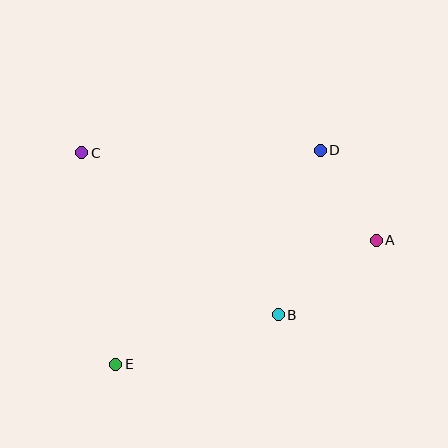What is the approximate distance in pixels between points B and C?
The distance between B and C is approximately 255 pixels.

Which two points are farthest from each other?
Points A and C are farthest from each other.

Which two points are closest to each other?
Points A and D are closest to each other.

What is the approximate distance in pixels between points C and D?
The distance between C and D is approximately 239 pixels.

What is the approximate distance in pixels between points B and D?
The distance between B and D is approximately 169 pixels.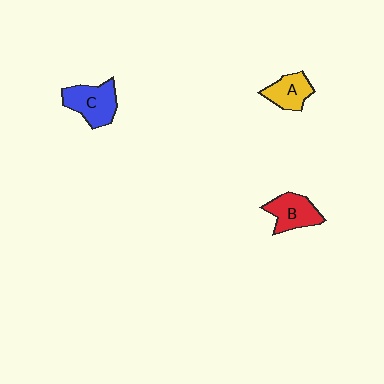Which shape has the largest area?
Shape C (blue).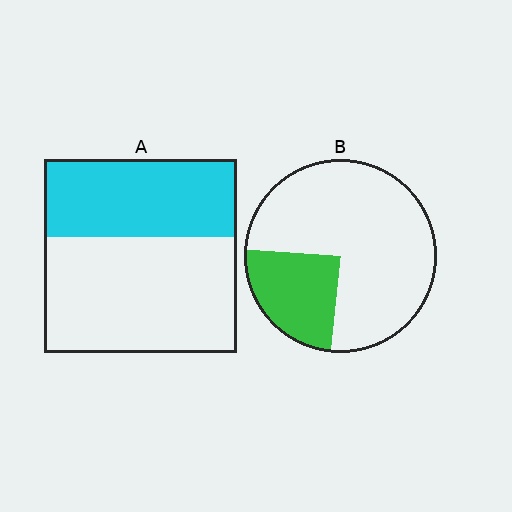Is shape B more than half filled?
No.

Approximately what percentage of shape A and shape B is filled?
A is approximately 40% and B is approximately 25%.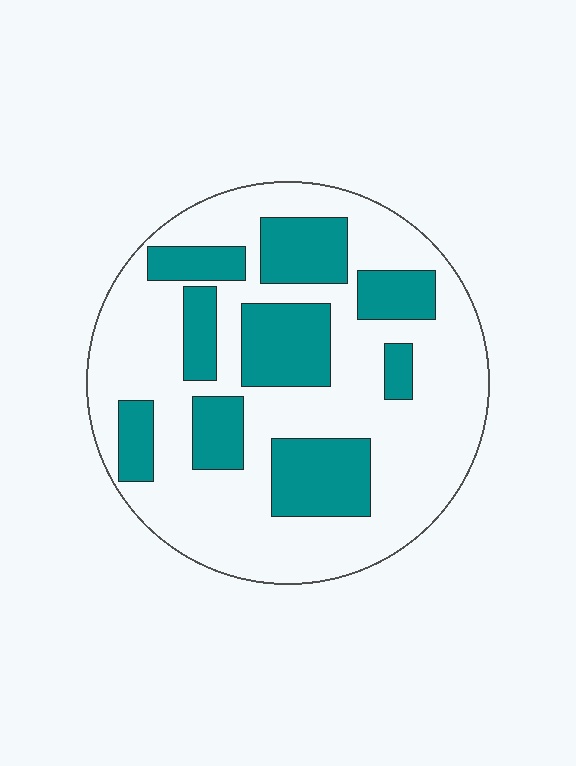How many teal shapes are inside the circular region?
9.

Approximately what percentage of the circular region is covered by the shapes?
Approximately 30%.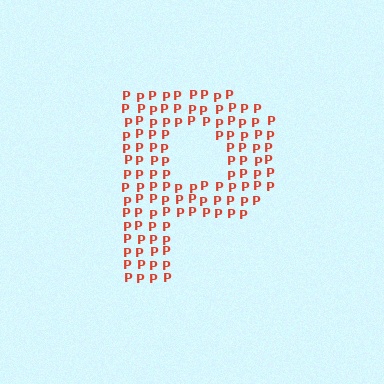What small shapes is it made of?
It is made of small letter P's.